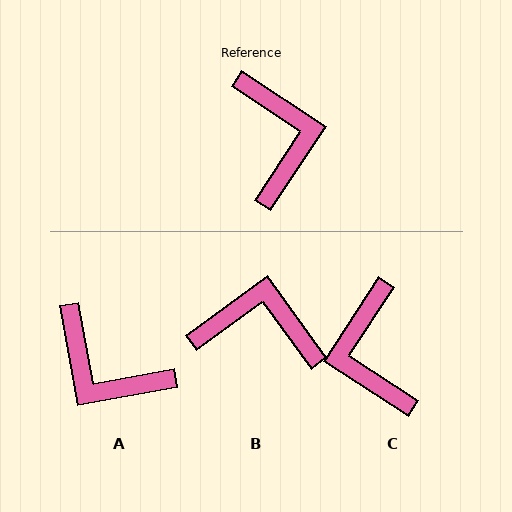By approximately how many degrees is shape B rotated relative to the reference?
Approximately 69 degrees counter-clockwise.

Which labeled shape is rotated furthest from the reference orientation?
C, about 180 degrees away.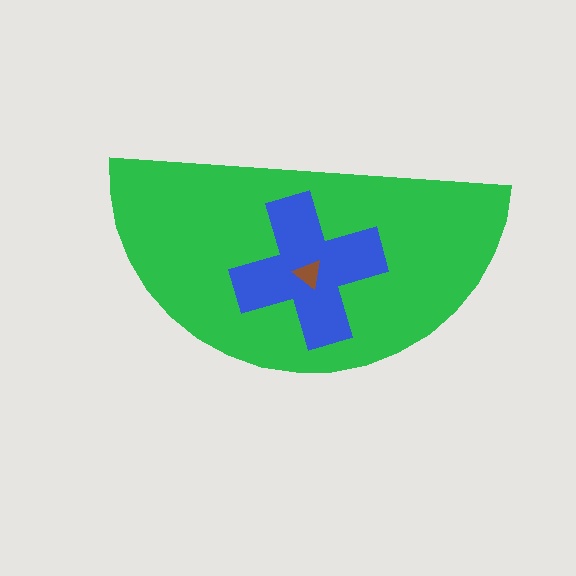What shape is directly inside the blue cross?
The brown triangle.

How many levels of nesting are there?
3.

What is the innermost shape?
The brown triangle.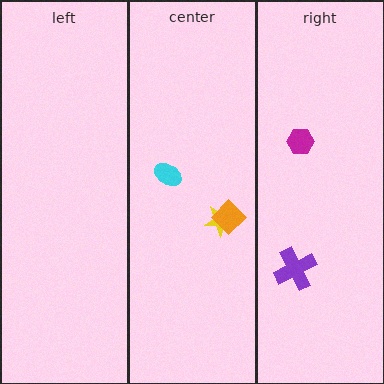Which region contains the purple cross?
The right region.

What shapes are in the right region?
The magenta hexagon, the purple cross.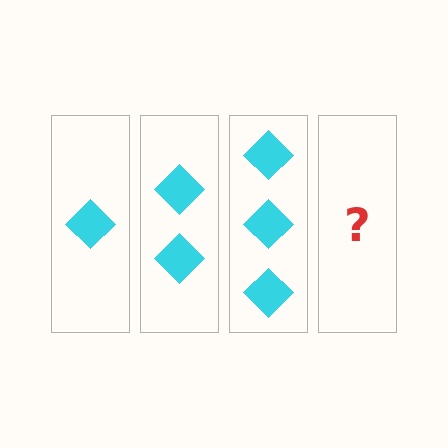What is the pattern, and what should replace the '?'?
The pattern is that each step adds one more diamond. The '?' should be 4 diamonds.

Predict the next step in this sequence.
The next step is 4 diamonds.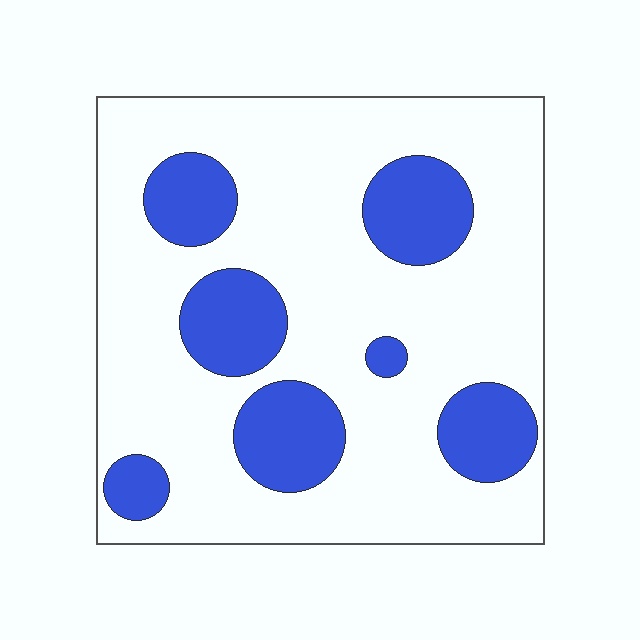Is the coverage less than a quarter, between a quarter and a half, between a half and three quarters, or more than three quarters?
Less than a quarter.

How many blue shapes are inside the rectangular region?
7.